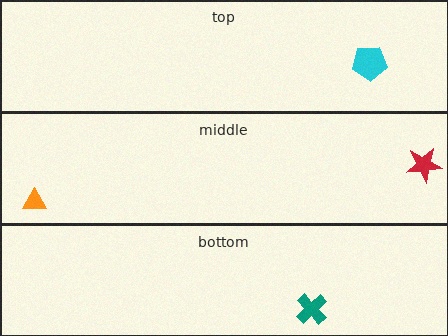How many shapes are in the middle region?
2.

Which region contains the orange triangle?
The middle region.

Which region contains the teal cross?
The bottom region.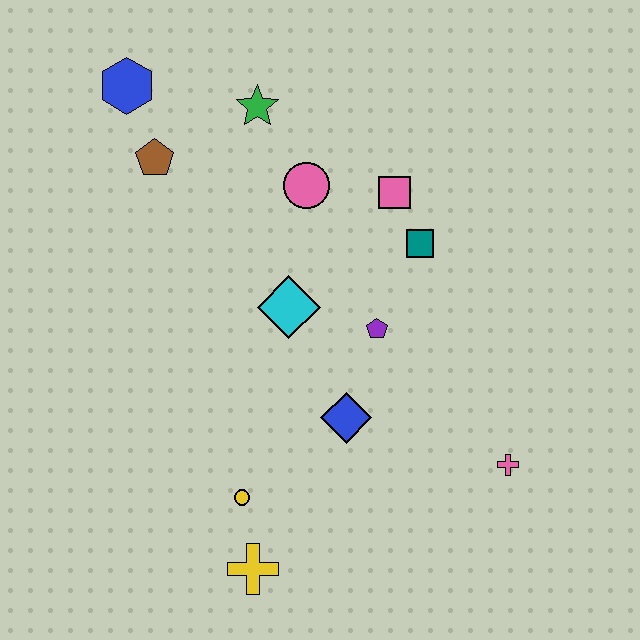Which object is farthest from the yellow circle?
The blue hexagon is farthest from the yellow circle.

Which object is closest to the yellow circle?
The yellow cross is closest to the yellow circle.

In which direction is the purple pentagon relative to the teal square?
The purple pentagon is below the teal square.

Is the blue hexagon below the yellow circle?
No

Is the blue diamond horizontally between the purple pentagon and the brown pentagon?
Yes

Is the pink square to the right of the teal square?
No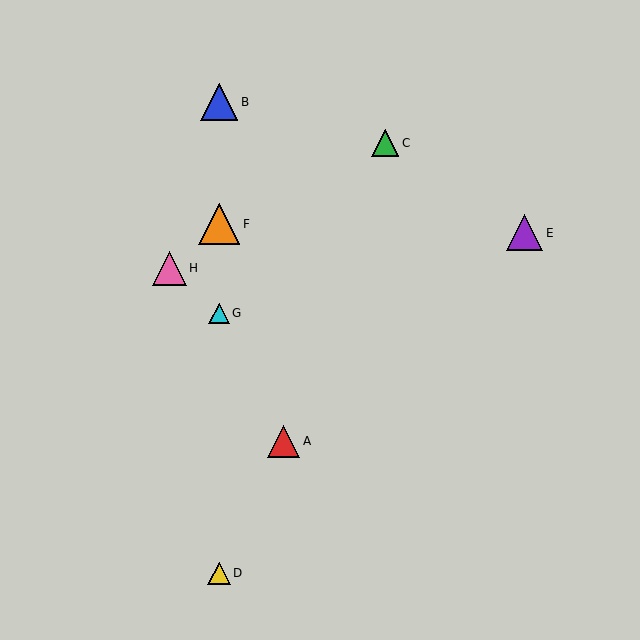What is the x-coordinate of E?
Object E is at x≈525.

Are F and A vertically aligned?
No, F is at x≈219 and A is at x≈284.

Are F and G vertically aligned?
Yes, both are at x≈219.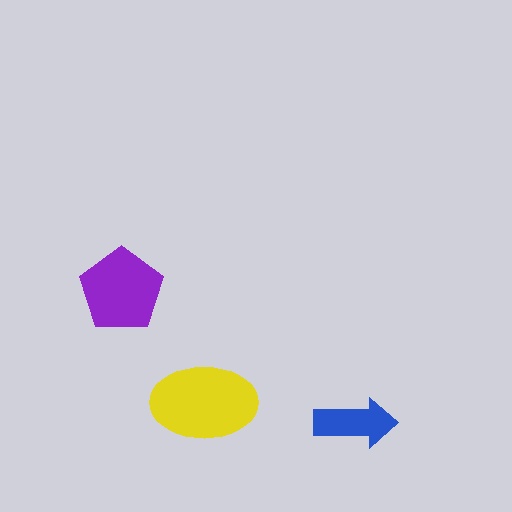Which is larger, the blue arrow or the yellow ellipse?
The yellow ellipse.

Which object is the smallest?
The blue arrow.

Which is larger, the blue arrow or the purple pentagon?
The purple pentagon.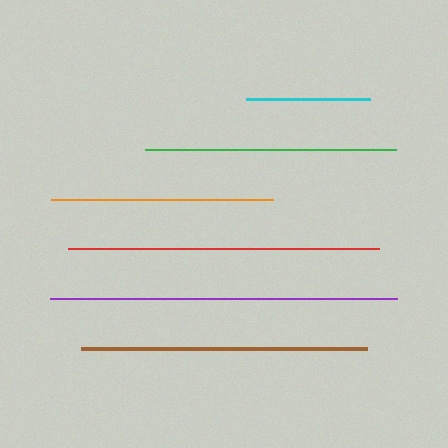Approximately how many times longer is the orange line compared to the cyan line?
The orange line is approximately 1.8 times the length of the cyan line.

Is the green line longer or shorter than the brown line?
The brown line is longer than the green line.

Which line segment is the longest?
The purple line is the longest at approximately 347 pixels.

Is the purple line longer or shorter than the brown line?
The purple line is longer than the brown line.